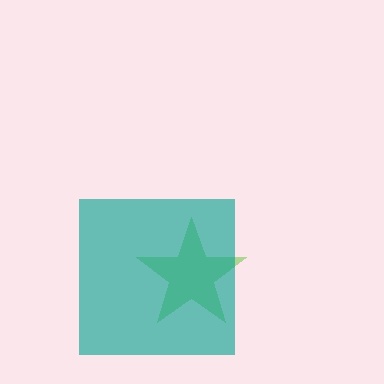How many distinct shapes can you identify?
There are 2 distinct shapes: a lime star, a teal square.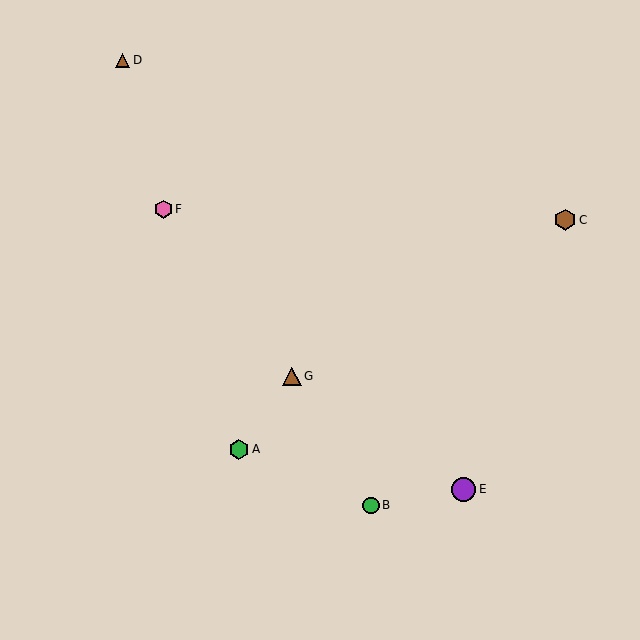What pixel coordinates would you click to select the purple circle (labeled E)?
Click at (464, 489) to select the purple circle E.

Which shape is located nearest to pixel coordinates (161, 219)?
The pink hexagon (labeled F) at (163, 209) is nearest to that location.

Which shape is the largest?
The purple circle (labeled E) is the largest.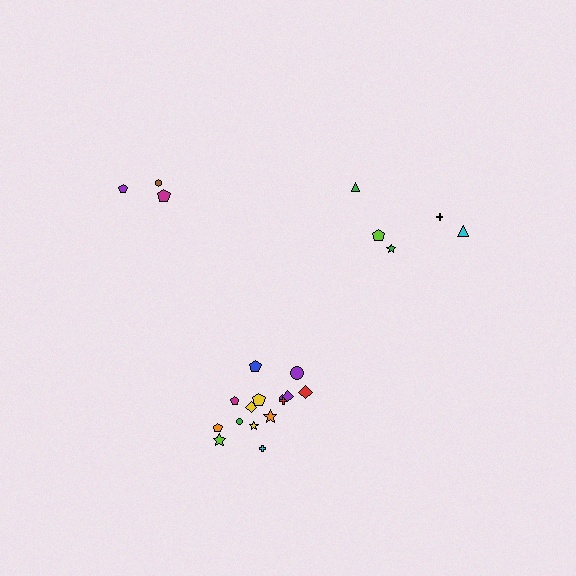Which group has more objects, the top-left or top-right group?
The top-right group.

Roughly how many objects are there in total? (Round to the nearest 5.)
Roughly 25 objects in total.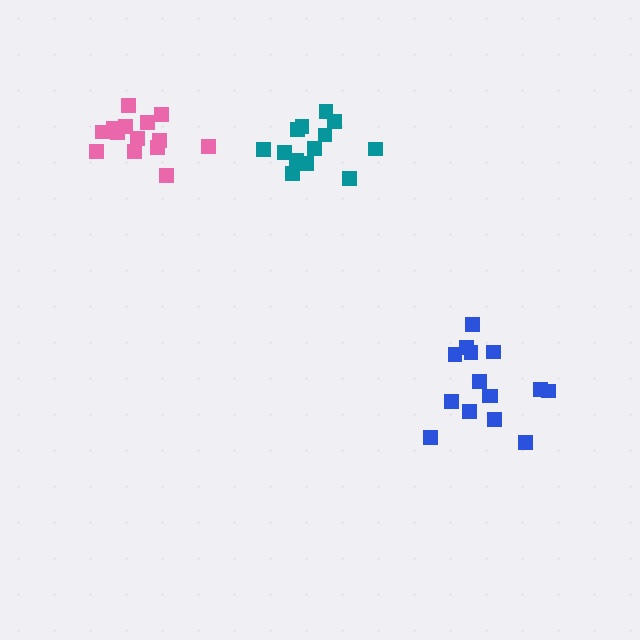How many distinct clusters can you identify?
There are 3 distinct clusters.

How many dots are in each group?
Group 1: 13 dots, Group 2: 15 dots, Group 3: 14 dots (42 total).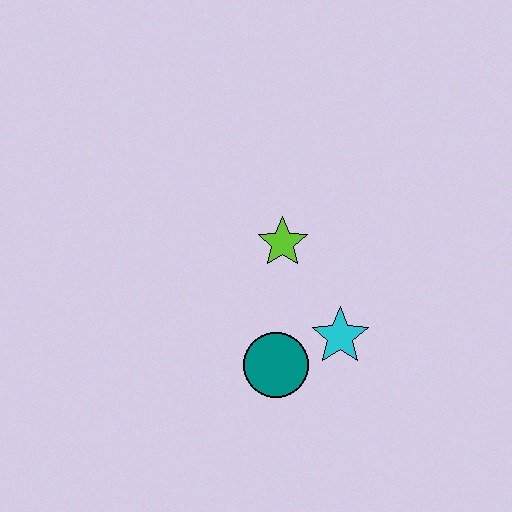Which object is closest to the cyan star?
The teal circle is closest to the cyan star.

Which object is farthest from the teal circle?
The lime star is farthest from the teal circle.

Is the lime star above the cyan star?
Yes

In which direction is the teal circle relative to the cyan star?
The teal circle is to the left of the cyan star.